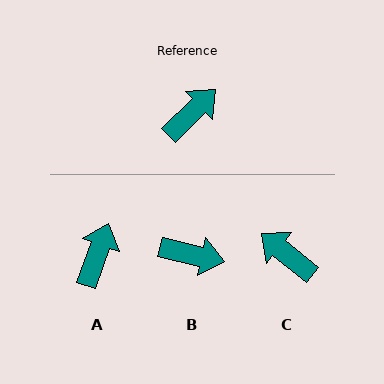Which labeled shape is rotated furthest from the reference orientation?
C, about 96 degrees away.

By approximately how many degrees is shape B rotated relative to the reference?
Approximately 58 degrees clockwise.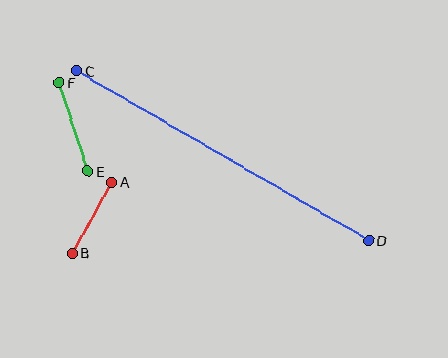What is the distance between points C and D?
The distance is approximately 338 pixels.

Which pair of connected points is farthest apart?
Points C and D are farthest apart.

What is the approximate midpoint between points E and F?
The midpoint is at approximately (74, 127) pixels.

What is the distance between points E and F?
The distance is approximately 94 pixels.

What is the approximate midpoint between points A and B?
The midpoint is at approximately (92, 218) pixels.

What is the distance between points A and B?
The distance is approximately 81 pixels.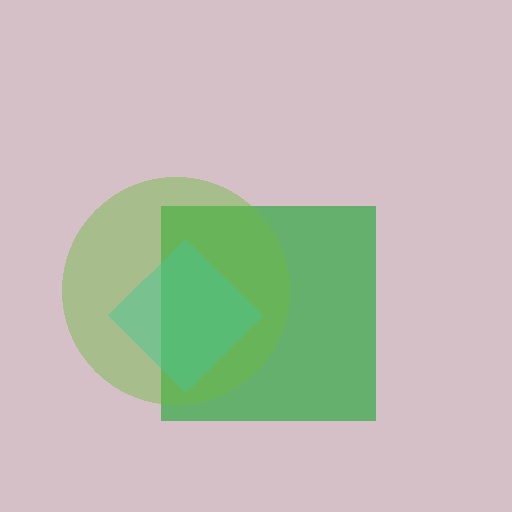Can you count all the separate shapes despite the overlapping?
Yes, there are 3 separate shapes.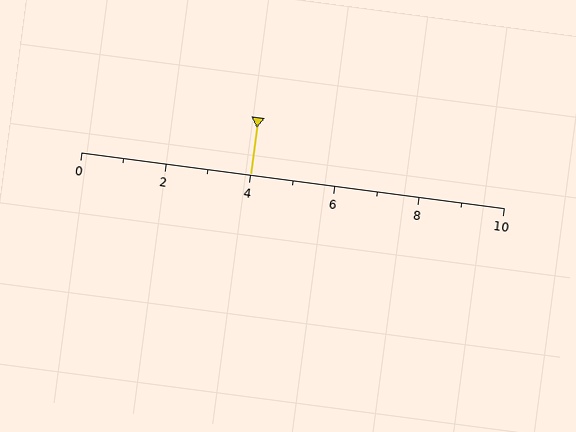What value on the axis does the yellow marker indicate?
The marker indicates approximately 4.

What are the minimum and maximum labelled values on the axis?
The axis runs from 0 to 10.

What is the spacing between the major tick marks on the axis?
The major ticks are spaced 2 apart.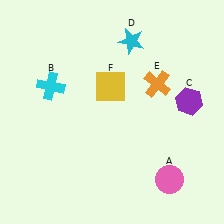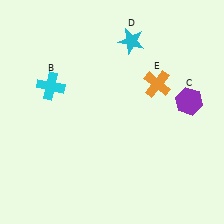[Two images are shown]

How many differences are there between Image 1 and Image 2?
There are 2 differences between the two images.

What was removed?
The yellow square (F), the pink circle (A) were removed in Image 2.